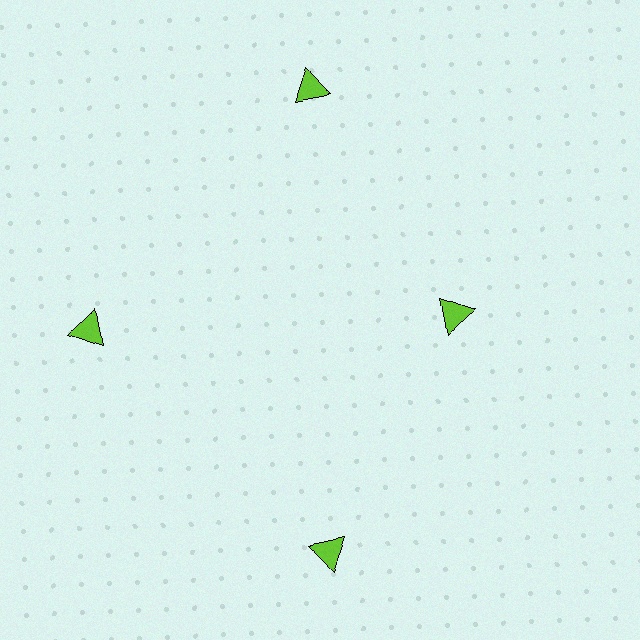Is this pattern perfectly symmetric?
No. The 4 lime triangles are arranged in a ring, but one element near the 3 o'clock position is pulled inward toward the center, breaking the 4-fold rotational symmetry.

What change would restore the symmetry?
The symmetry would be restored by moving it outward, back onto the ring so that all 4 triangles sit at equal angles and equal distance from the center.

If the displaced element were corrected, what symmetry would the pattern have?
It would have 4-fold rotational symmetry — the pattern would map onto itself every 90 degrees.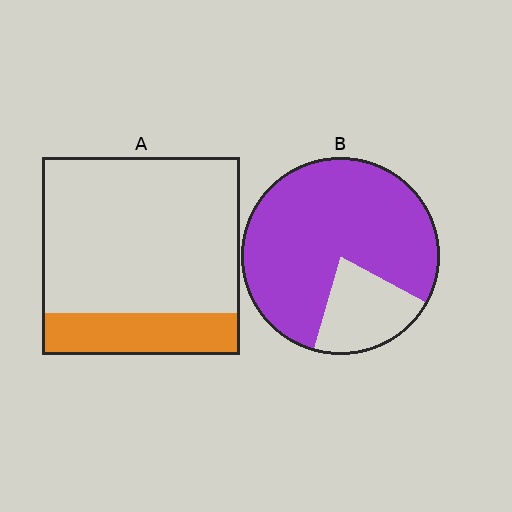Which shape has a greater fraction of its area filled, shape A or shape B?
Shape B.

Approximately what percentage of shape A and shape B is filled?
A is approximately 20% and B is approximately 80%.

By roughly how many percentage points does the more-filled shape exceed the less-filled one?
By roughly 55 percentage points (B over A).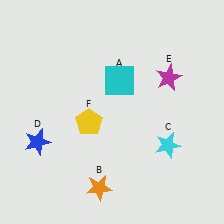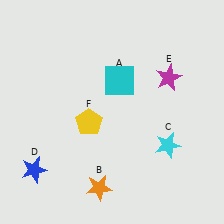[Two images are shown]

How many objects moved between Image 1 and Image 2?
1 object moved between the two images.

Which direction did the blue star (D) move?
The blue star (D) moved down.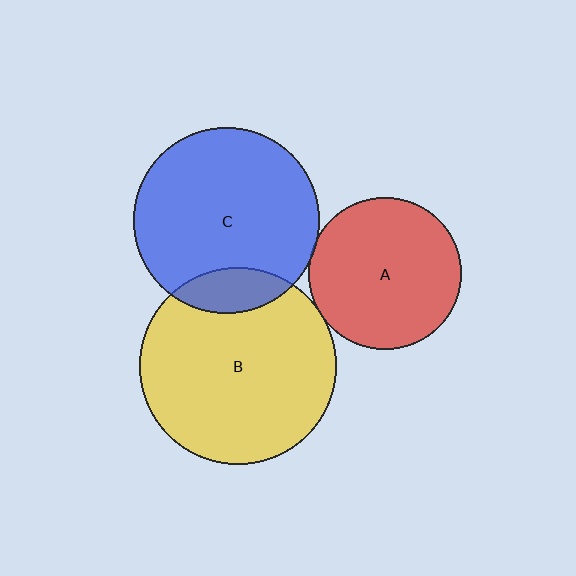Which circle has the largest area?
Circle B (yellow).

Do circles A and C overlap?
Yes.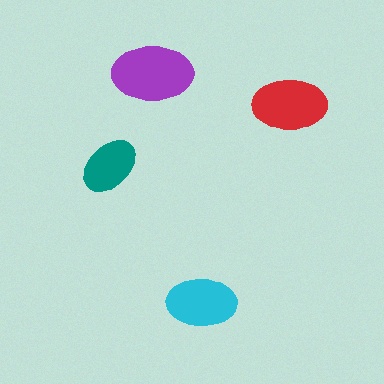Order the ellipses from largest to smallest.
the purple one, the red one, the cyan one, the teal one.